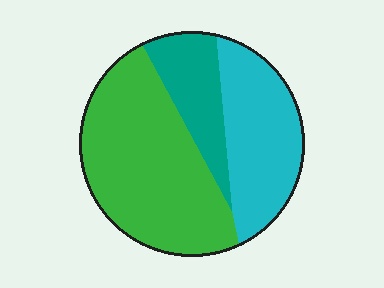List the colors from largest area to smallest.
From largest to smallest: green, cyan, teal.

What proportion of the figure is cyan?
Cyan covers around 30% of the figure.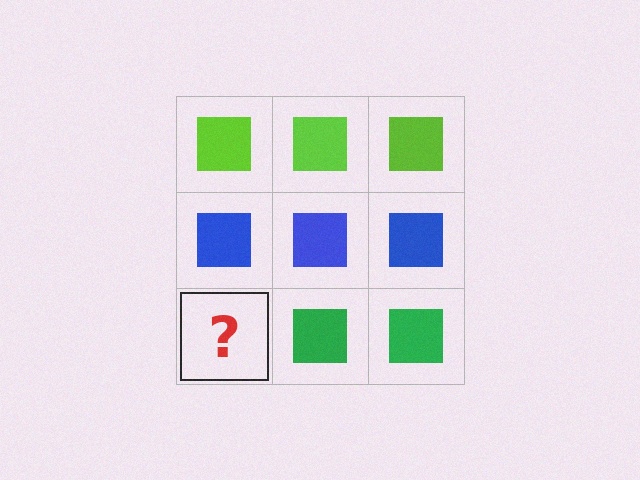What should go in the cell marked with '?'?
The missing cell should contain a green square.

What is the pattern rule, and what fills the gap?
The rule is that each row has a consistent color. The gap should be filled with a green square.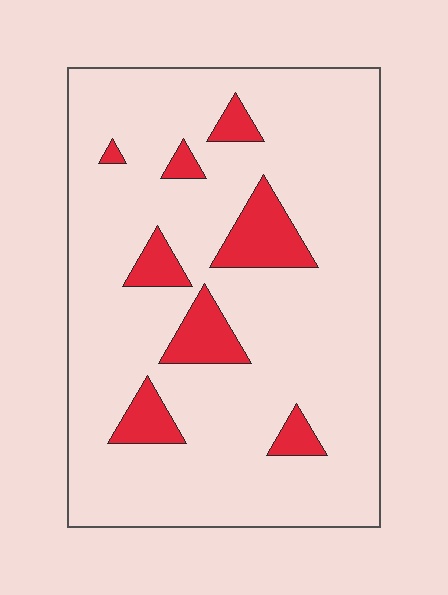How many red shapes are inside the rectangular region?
8.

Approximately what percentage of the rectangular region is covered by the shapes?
Approximately 15%.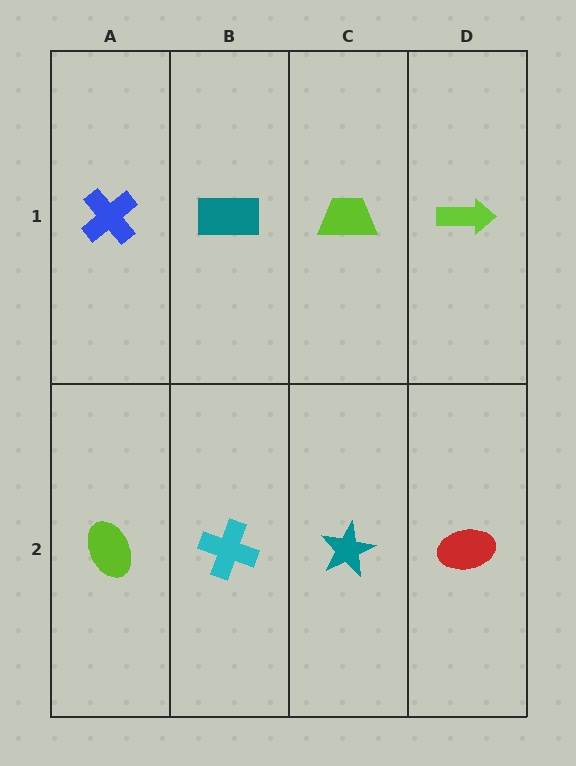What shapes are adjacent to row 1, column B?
A cyan cross (row 2, column B), a blue cross (row 1, column A), a lime trapezoid (row 1, column C).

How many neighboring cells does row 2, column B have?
3.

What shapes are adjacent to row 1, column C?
A teal star (row 2, column C), a teal rectangle (row 1, column B), a lime arrow (row 1, column D).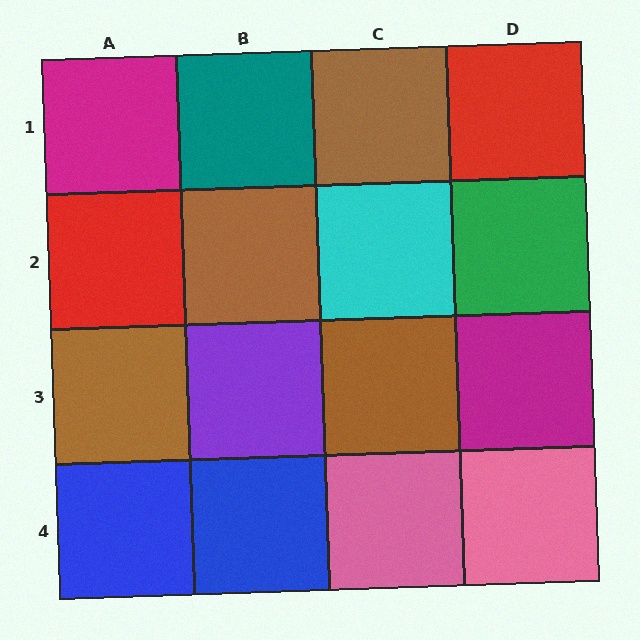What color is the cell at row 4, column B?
Blue.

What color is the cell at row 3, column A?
Brown.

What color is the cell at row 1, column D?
Red.